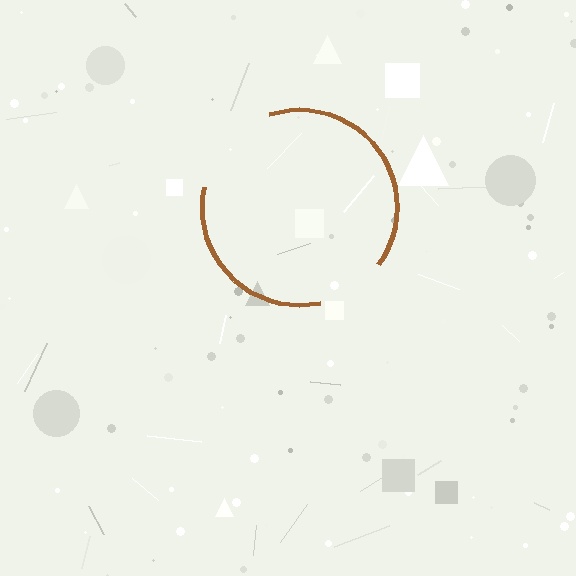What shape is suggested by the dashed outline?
The dashed outline suggests a circle.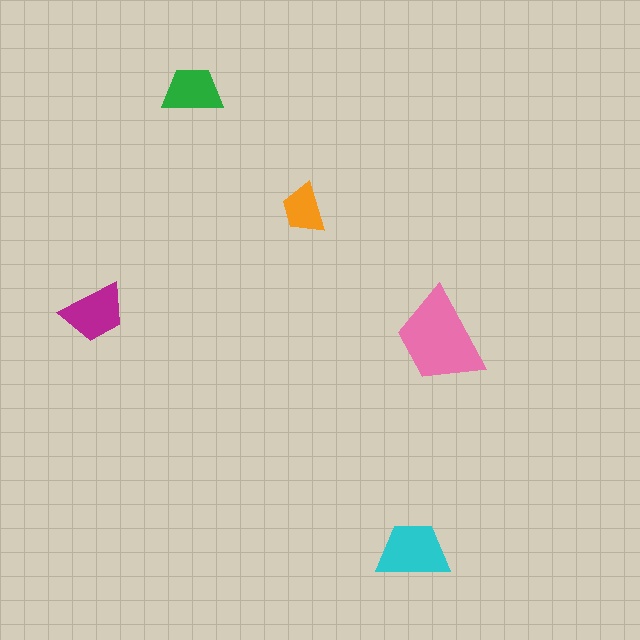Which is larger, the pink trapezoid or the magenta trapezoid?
The pink one.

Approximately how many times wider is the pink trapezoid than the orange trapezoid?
About 2 times wider.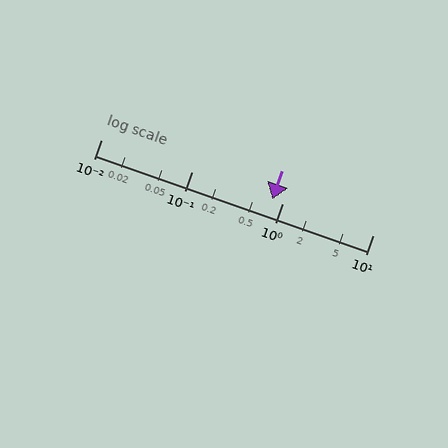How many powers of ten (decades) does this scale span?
The scale spans 3 decades, from 0.01 to 10.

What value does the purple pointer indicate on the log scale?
The pointer indicates approximately 0.77.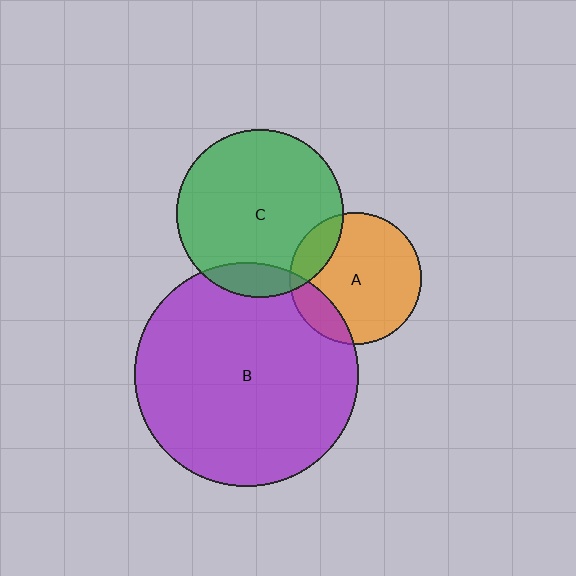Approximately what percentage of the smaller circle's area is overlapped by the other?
Approximately 15%.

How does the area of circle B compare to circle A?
Approximately 2.9 times.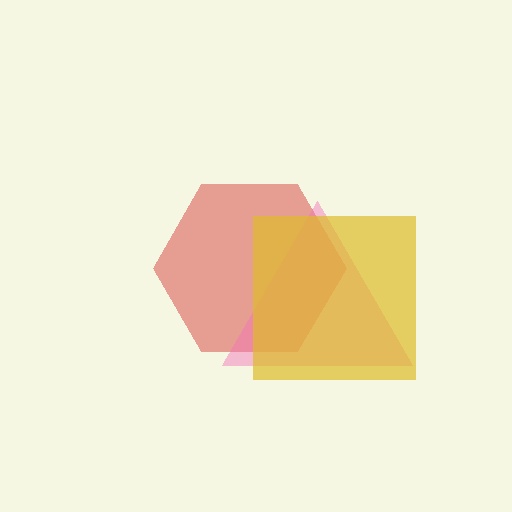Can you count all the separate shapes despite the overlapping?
Yes, there are 3 separate shapes.